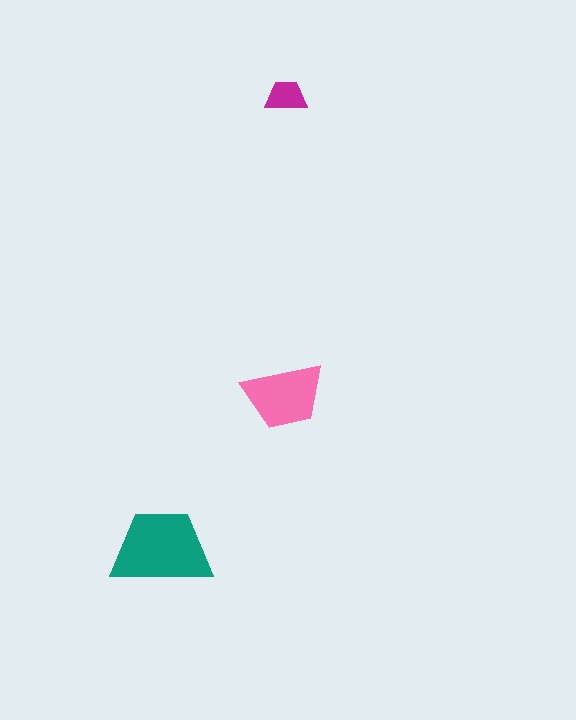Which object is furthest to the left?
The teal trapezoid is leftmost.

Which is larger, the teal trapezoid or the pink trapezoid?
The teal one.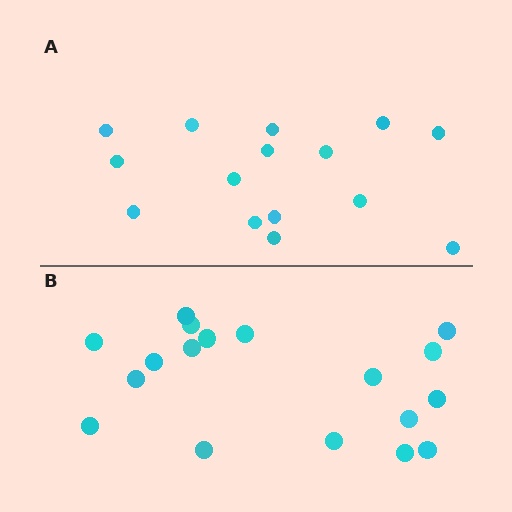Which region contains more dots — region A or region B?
Region B (the bottom region) has more dots.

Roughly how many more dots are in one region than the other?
Region B has just a few more — roughly 2 or 3 more dots than region A.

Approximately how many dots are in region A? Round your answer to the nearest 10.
About 20 dots. (The exact count is 15, which rounds to 20.)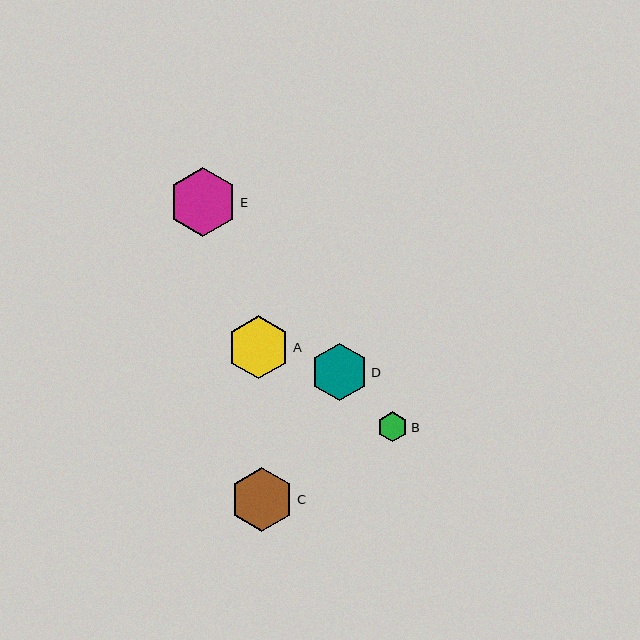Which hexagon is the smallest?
Hexagon B is the smallest with a size of approximately 30 pixels.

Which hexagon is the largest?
Hexagon E is the largest with a size of approximately 69 pixels.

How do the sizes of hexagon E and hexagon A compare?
Hexagon E and hexagon A are approximately the same size.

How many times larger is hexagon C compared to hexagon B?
Hexagon C is approximately 2.2 times the size of hexagon B.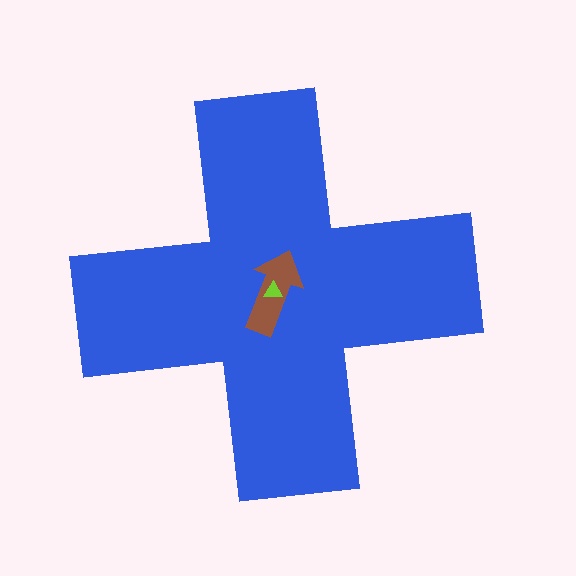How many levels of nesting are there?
3.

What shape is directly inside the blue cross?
The brown arrow.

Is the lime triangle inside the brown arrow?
Yes.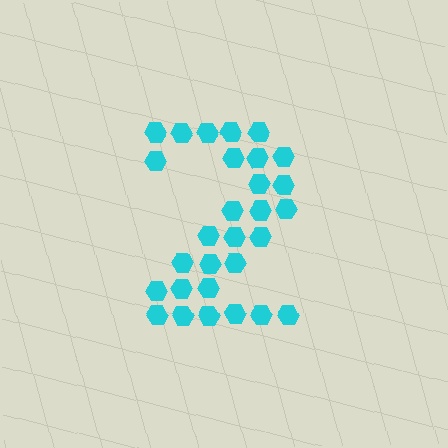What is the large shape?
The large shape is the digit 2.